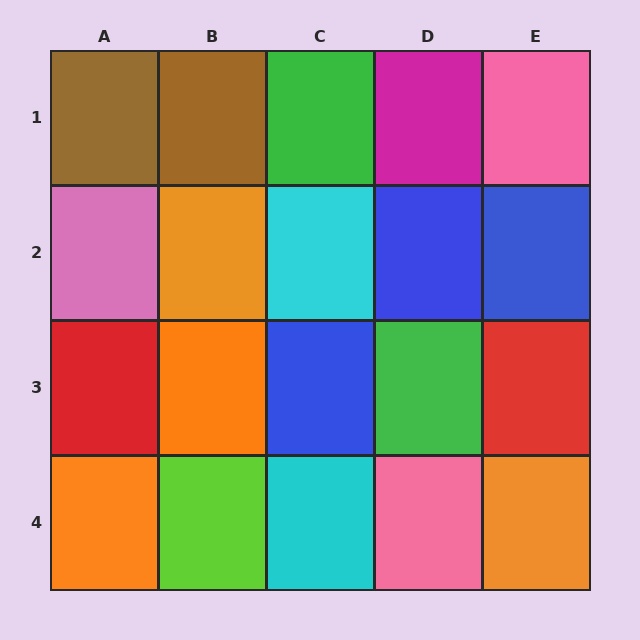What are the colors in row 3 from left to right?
Red, orange, blue, green, red.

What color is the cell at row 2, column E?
Blue.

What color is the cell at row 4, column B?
Lime.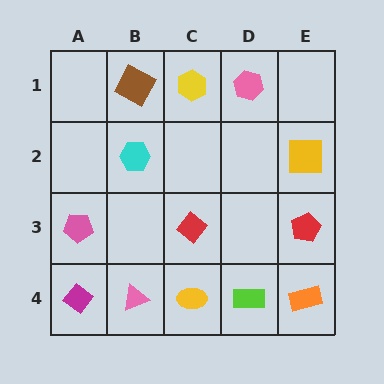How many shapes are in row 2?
2 shapes.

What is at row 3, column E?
A red pentagon.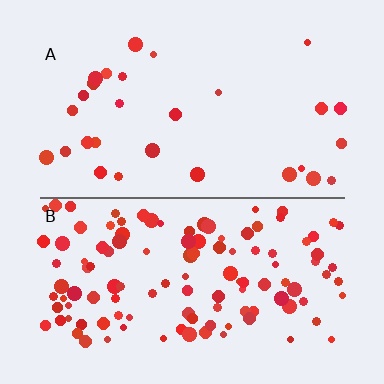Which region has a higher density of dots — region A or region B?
B (the bottom).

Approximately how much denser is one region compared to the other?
Approximately 4.1× — region B over region A.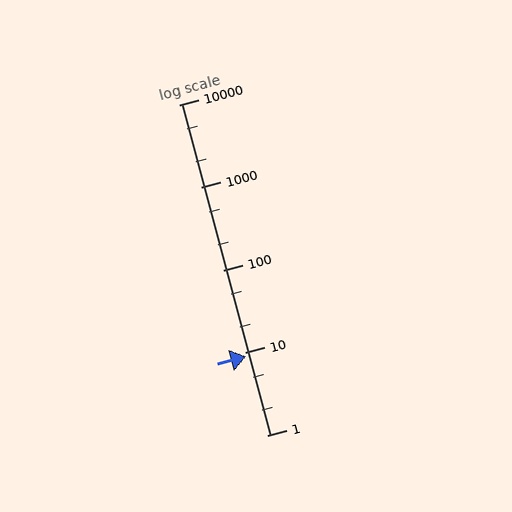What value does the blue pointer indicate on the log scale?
The pointer indicates approximately 8.9.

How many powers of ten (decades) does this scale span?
The scale spans 4 decades, from 1 to 10000.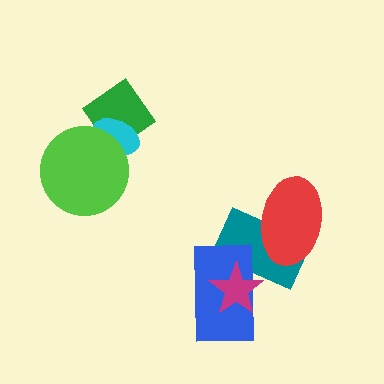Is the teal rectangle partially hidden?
Yes, it is partially covered by another shape.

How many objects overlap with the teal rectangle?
3 objects overlap with the teal rectangle.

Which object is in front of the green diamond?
The cyan ellipse is in front of the green diamond.